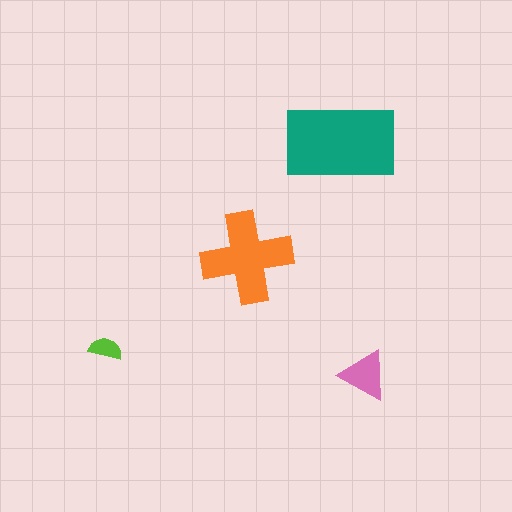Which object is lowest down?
The pink triangle is bottommost.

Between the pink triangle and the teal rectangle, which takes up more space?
The teal rectangle.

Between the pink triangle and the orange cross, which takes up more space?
The orange cross.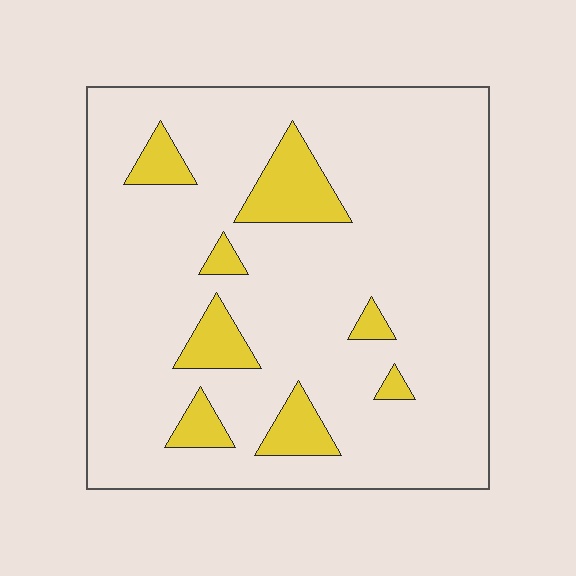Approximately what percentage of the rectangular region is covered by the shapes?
Approximately 15%.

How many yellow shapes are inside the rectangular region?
8.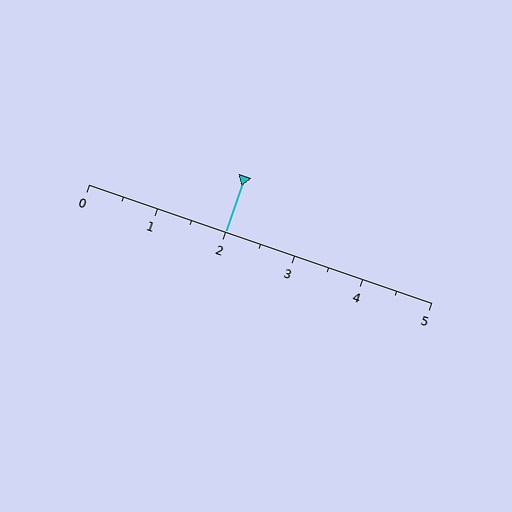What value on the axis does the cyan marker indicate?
The marker indicates approximately 2.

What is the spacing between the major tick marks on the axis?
The major ticks are spaced 1 apart.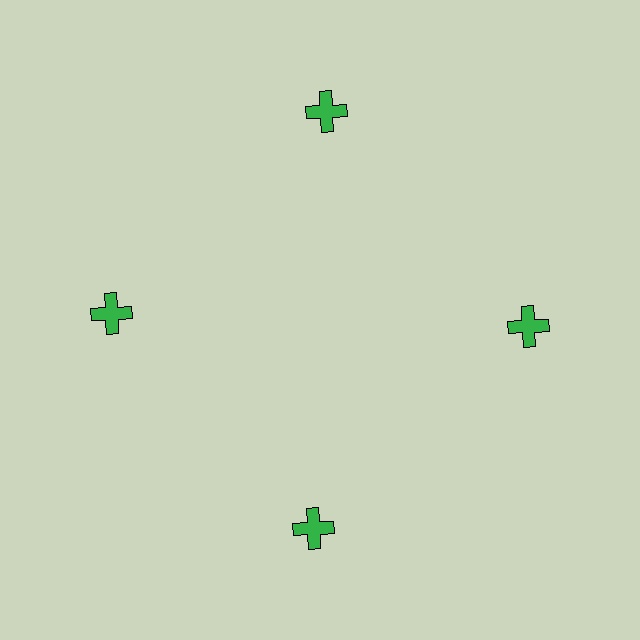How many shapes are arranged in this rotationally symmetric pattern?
There are 4 shapes, arranged in 4 groups of 1.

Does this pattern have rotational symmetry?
Yes, this pattern has 4-fold rotational symmetry. It looks the same after rotating 90 degrees around the center.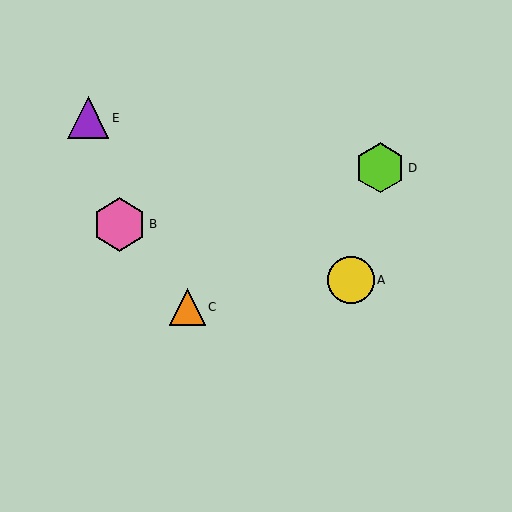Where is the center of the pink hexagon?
The center of the pink hexagon is at (119, 224).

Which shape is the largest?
The pink hexagon (labeled B) is the largest.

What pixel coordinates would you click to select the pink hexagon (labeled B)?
Click at (119, 224) to select the pink hexagon B.